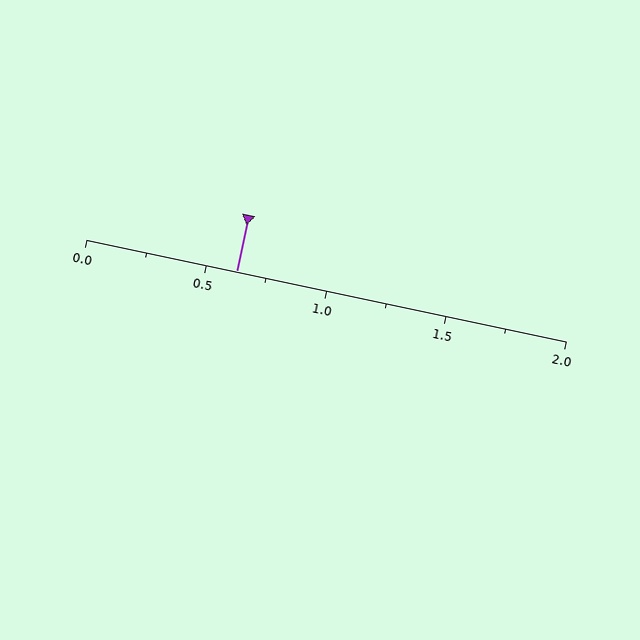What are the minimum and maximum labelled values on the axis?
The axis runs from 0.0 to 2.0.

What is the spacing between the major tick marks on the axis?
The major ticks are spaced 0.5 apart.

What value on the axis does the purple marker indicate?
The marker indicates approximately 0.62.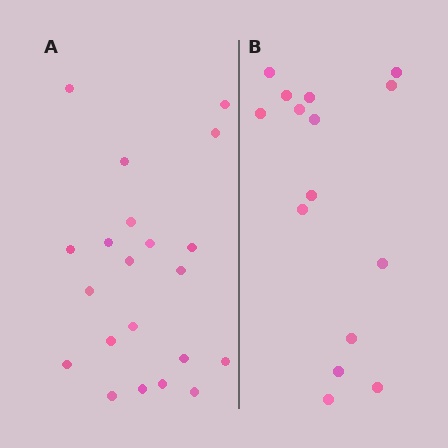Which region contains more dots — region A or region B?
Region A (the left region) has more dots.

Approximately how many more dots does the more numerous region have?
Region A has about 6 more dots than region B.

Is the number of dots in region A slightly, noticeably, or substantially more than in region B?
Region A has noticeably more, but not dramatically so. The ratio is roughly 1.4 to 1.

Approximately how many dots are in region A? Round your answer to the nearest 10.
About 20 dots. (The exact count is 21, which rounds to 20.)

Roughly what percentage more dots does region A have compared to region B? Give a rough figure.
About 40% more.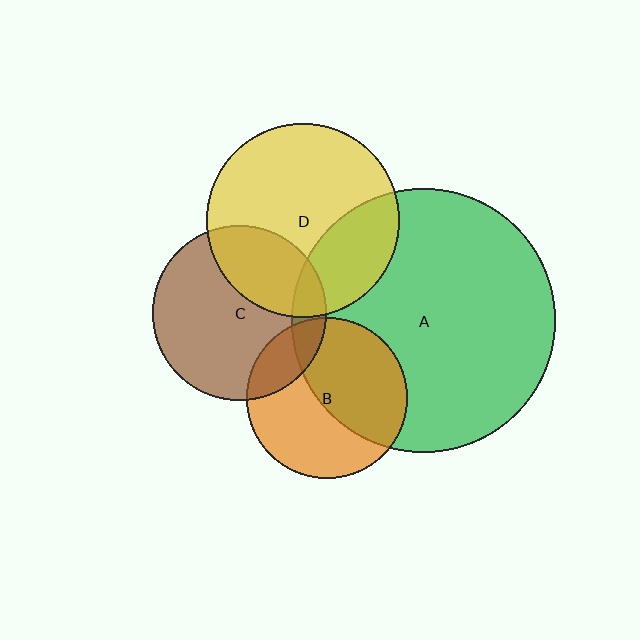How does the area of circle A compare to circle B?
Approximately 2.7 times.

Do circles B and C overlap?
Yes.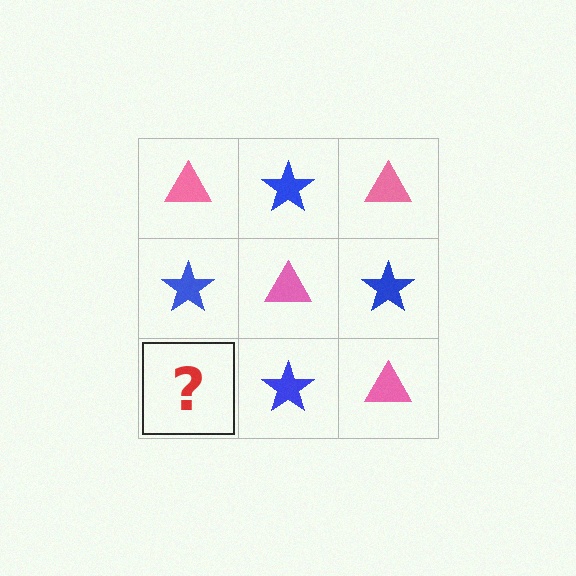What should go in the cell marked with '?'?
The missing cell should contain a pink triangle.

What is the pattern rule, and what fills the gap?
The rule is that it alternates pink triangle and blue star in a checkerboard pattern. The gap should be filled with a pink triangle.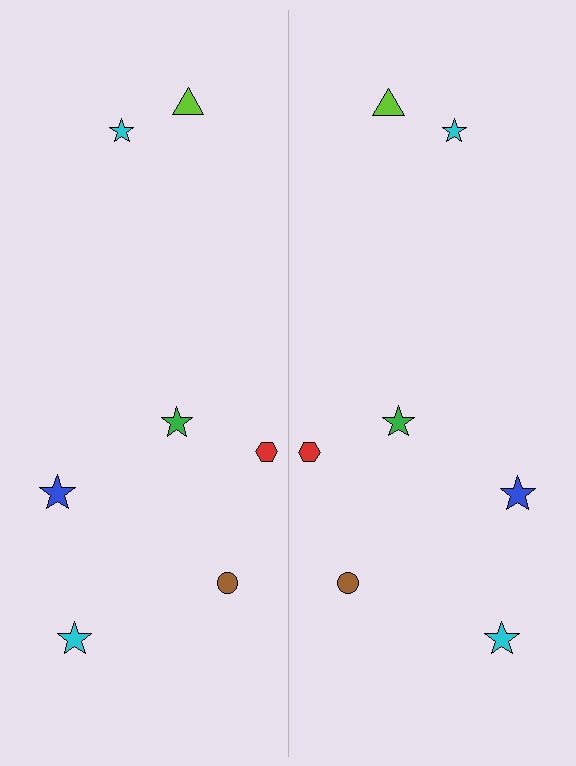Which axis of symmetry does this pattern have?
The pattern has a vertical axis of symmetry running through the center of the image.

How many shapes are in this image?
There are 14 shapes in this image.